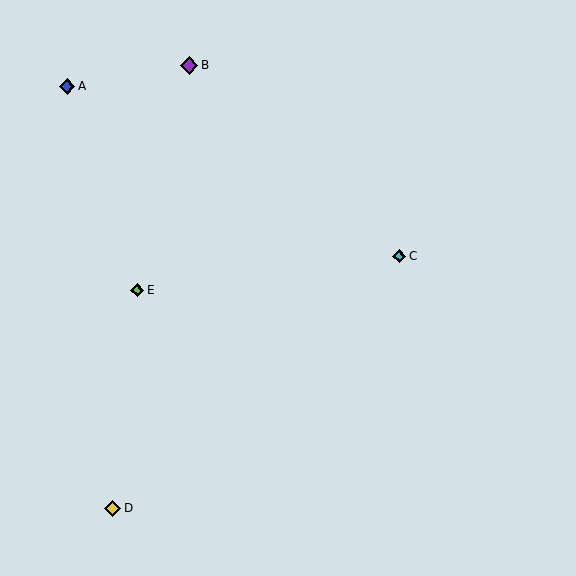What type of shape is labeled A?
Shape A is a blue diamond.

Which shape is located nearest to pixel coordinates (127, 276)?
The lime diamond (labeled E) at (137, 290) is nearest to that location.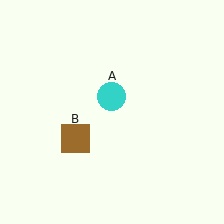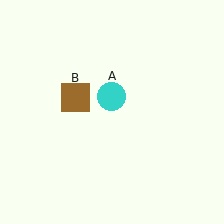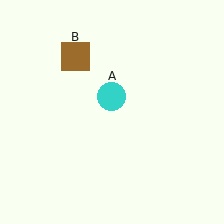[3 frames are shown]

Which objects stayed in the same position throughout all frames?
Cyan circle (object A) remained stationary.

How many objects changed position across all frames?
1 object changed position: brown square (object B).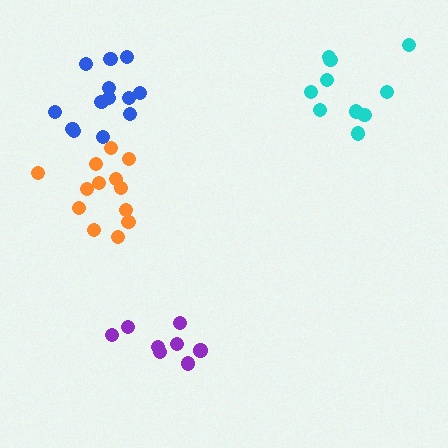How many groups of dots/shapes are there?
There are 4 groups.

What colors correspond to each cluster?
The clusters are colored: orange, cyan, purple, blue.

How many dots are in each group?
Group 1: 13 dots, Group 2: 10 dots, Group 3: 8 dots, Group 4: 13 dots (44 total).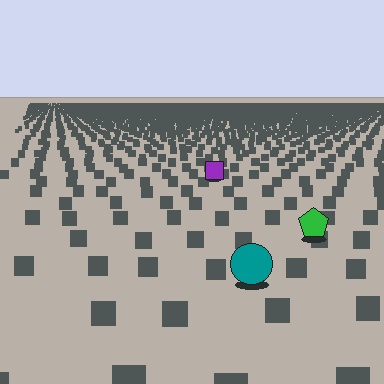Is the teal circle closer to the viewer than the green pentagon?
Yes. The teal circle is closer — you can tell from the texture gradient: the ground texture is coarser near it.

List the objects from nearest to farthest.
From nearest to farthest: the teal circle, the green pentagon, the purple square.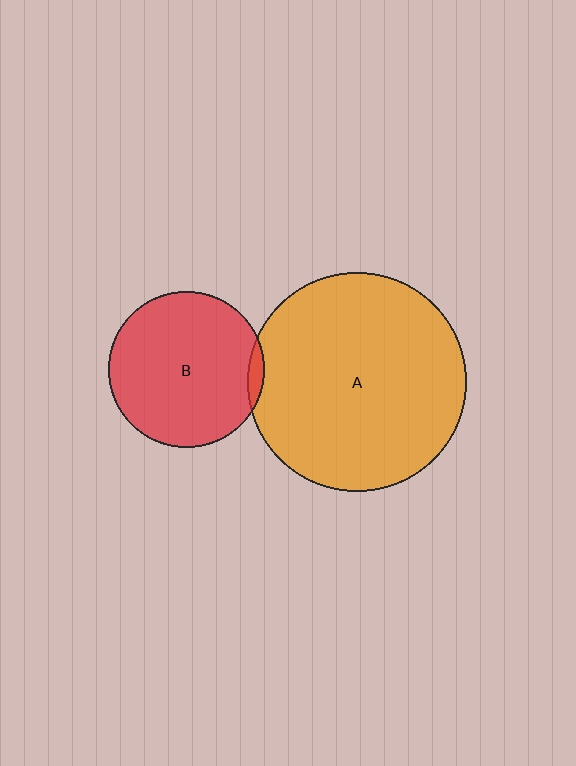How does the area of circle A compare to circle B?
Approximately 2.0 times.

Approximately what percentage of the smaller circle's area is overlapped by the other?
Approximately 5%.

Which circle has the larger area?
Circle A (orange).